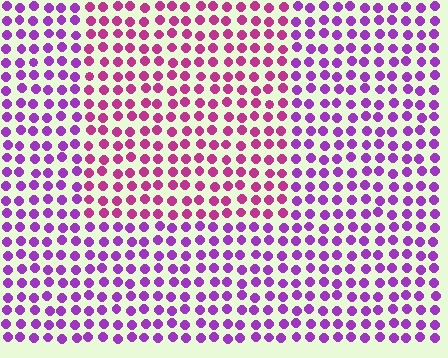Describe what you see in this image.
The image is filled with small purple elements in a uniform arrangement. A rectangle-shaped region is visible where the elements are tinted to a slightly different hue, forming a subtle color boundary.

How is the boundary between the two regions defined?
The boundary is defined purely by a slight shift in hue (about 34 degrees). Spacing, size, and orientation are identical on both sides.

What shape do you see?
I see a rectangle.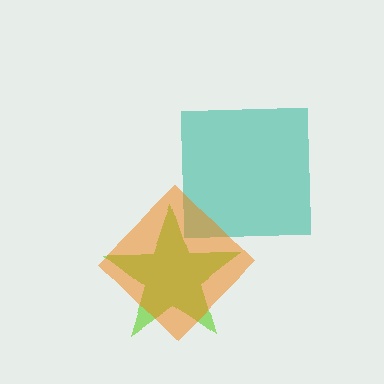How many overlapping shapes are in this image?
There are 3 overlapping shapes in the image.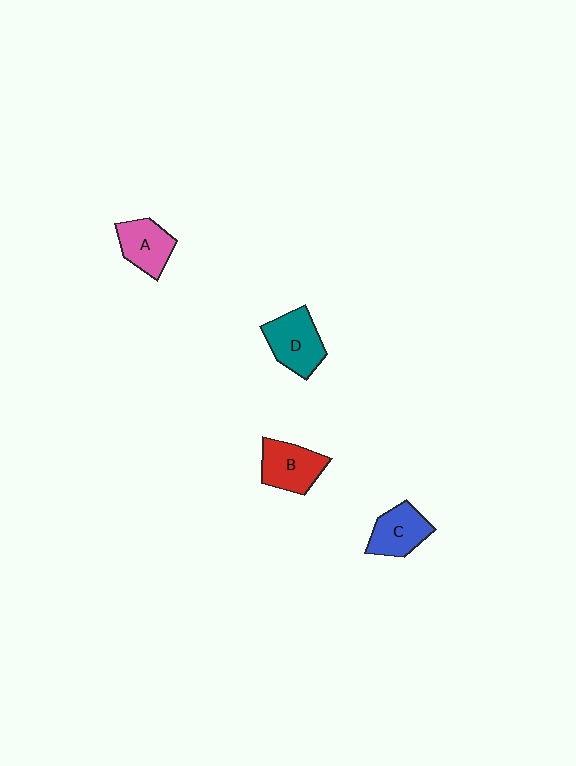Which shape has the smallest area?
Shape A (pink).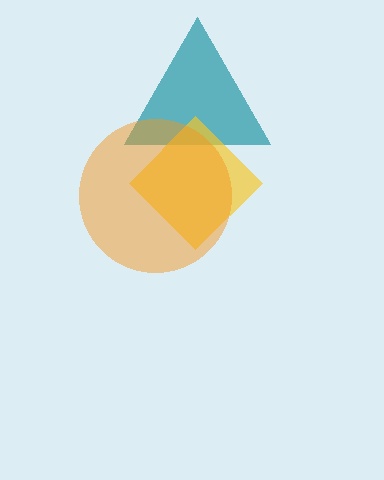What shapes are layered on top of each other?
The layered shapes are: a teal triangle, a yellow diamond, an orange circle.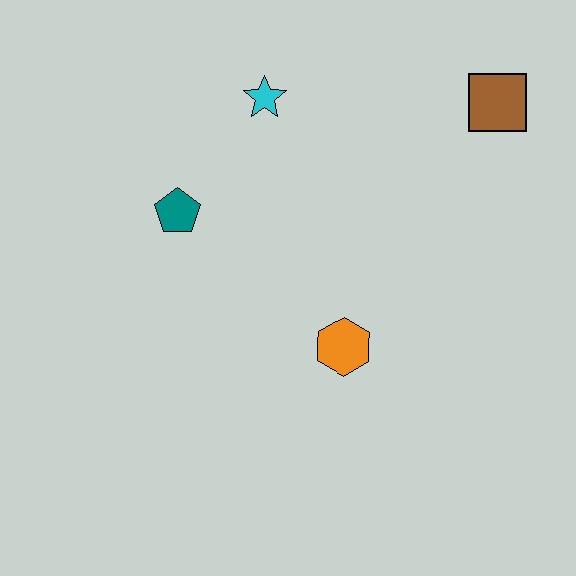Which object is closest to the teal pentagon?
The cyan star is closest to the teal pentagon.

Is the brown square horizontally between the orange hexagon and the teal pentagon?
No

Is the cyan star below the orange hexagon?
No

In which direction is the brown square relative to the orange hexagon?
The brown square is above the orange hexagon.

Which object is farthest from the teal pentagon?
The brown square is farthest from the teal pentagon.